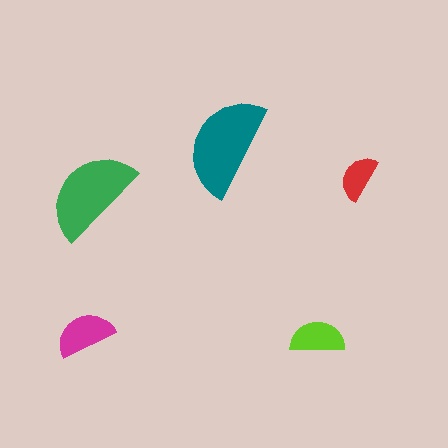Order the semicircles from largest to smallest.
the teal one, the green one, the magenta one, the lime one, the red one.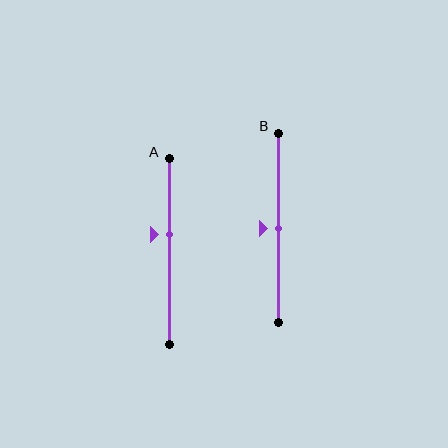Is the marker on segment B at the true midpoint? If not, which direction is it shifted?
Yes, the marker on segment B is at the true midpoint.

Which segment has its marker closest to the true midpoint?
Segment B has its marker closest to the true midpoint.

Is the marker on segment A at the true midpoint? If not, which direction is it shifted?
No, the marker on segment A is shifted upward by about 9% of the segment length.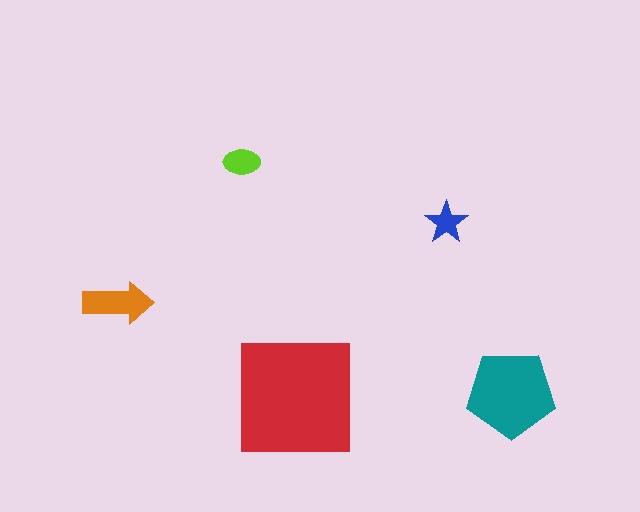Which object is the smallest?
The blue star.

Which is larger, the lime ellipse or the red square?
The red square.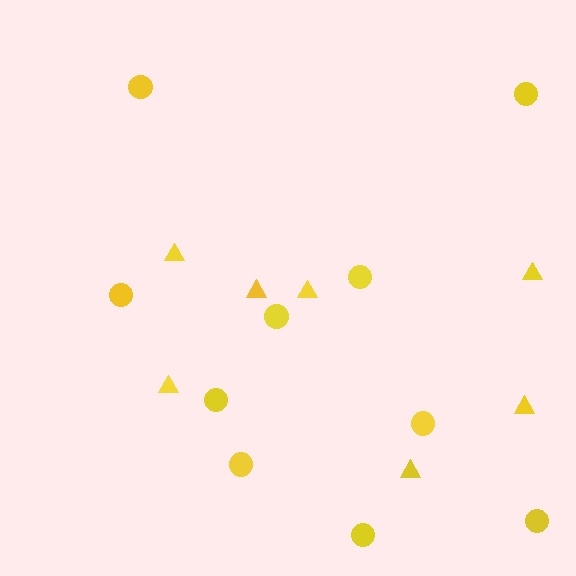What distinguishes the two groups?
There are 2 groups: one group of circles (10) and one group of triangles (7).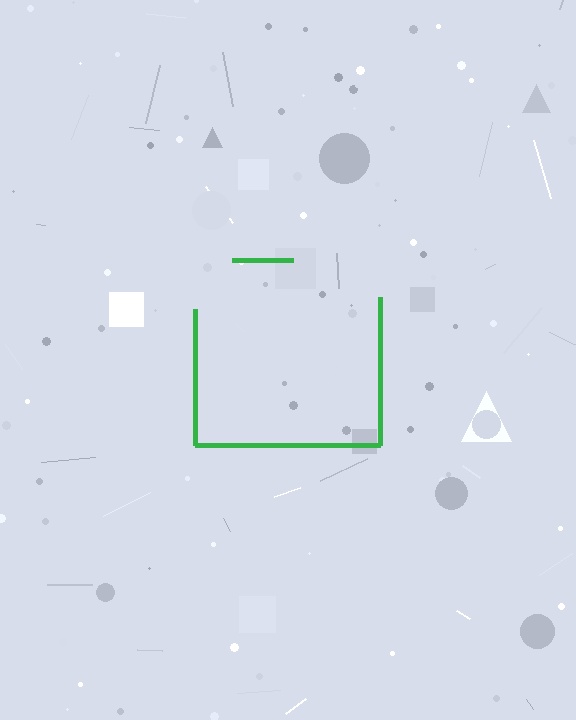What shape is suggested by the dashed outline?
The dashed outline suggests a square.